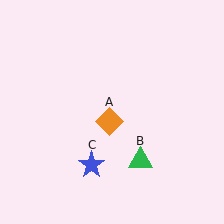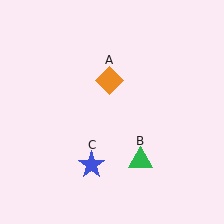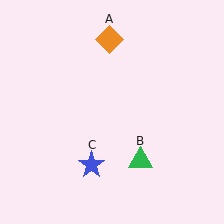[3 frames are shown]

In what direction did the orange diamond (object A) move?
The orange diamond (object A) moved up.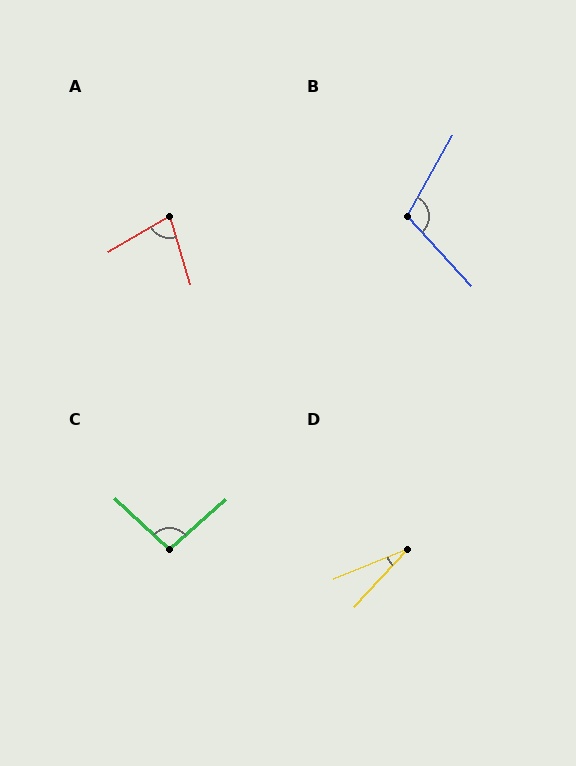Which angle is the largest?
B, at approximately 108 degrees.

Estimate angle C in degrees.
Approximately 95 degrees.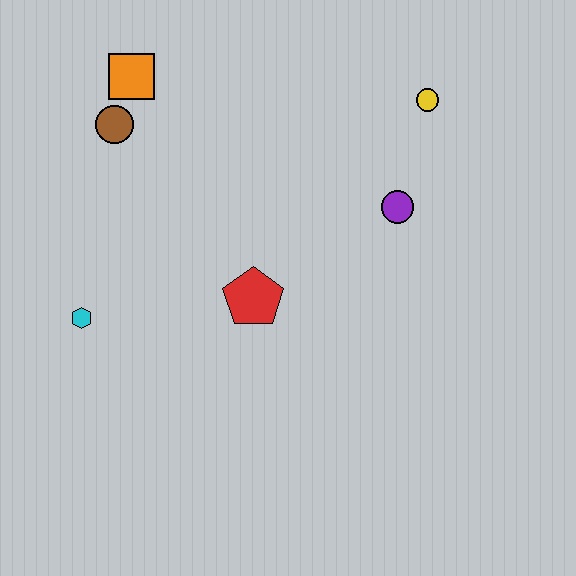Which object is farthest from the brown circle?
The yellow circle is farthest from the brown circle.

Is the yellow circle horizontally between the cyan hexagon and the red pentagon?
No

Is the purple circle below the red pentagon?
No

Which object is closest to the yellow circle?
The purple circle is closest to the yellow circle.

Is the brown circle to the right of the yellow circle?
No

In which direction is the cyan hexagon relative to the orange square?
The cyan hexagon is below the orange square.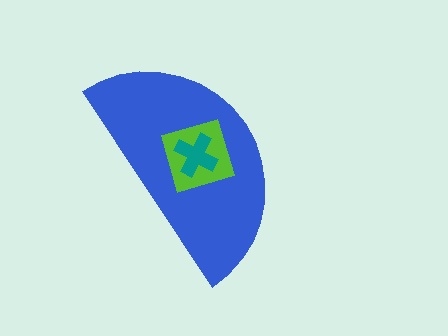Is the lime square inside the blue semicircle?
Yes.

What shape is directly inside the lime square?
The teal cross.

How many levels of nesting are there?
3.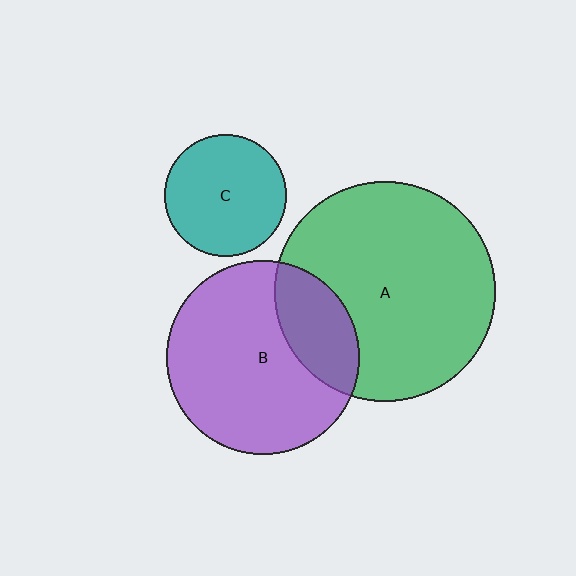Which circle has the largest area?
Circle A (green).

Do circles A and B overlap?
Yes.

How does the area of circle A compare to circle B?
Approximately 1.3 times.